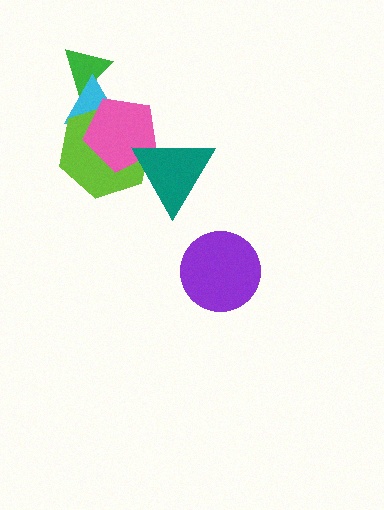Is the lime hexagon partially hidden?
Yes, it is partially covered by another shape.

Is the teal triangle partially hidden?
No, no other shape covers it.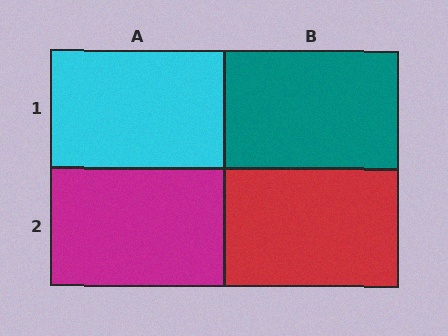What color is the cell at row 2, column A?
Magenta.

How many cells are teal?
1 cell is teal.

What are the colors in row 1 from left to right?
Cyan, teal.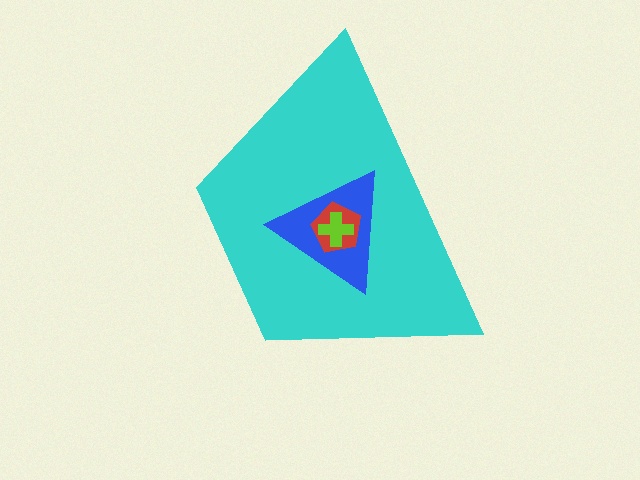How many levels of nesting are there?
4.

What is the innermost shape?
The lime cross.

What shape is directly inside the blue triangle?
The red pentagon.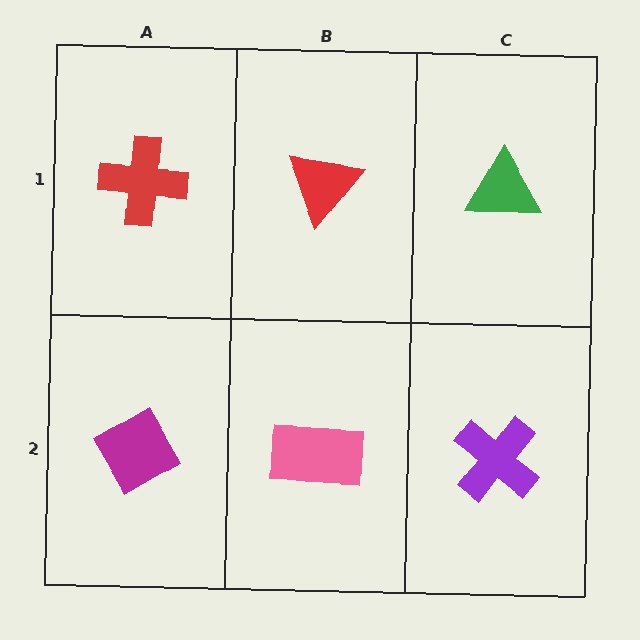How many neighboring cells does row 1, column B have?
3.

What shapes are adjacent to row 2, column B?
A red triangle (row 1, column B), a magenta diamond (row 2, column A), a purple cross (row 2, column C).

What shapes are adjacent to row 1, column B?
A pink rectangle (row 2, column B), a red cross (row 1, column A), a green triangle (row 1, column C).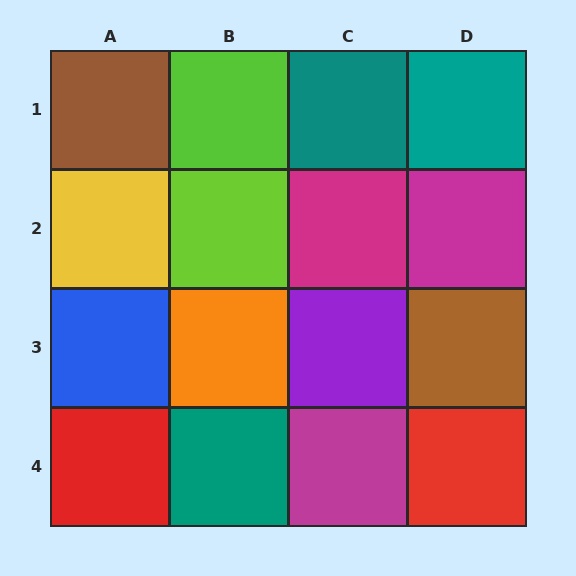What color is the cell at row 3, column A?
Blue.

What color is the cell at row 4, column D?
Red.